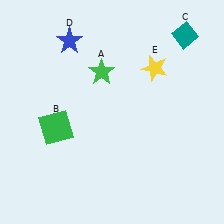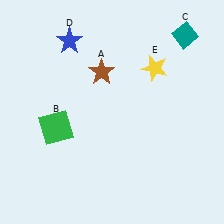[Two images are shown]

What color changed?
The star (A) changed from green in Image 1 to brown in Image 2.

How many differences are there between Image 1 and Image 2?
There is 1 difference between the two images.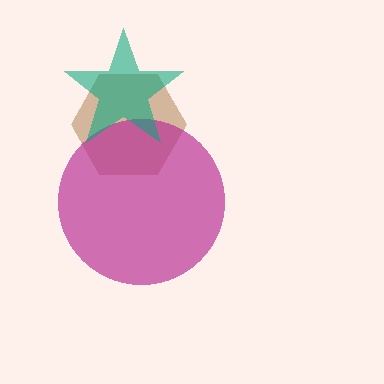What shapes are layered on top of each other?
The layered shapes are: a brown hexagon, a magenta circle, a teal star.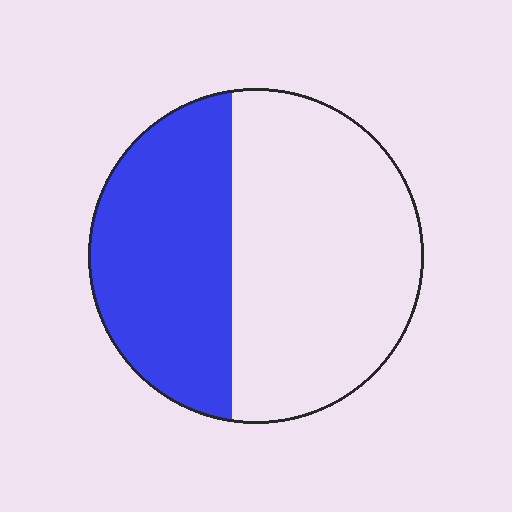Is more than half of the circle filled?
No.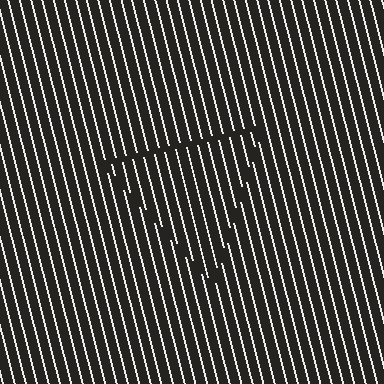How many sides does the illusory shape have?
3 sides — the line-ends trace a triangle.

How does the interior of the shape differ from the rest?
The interior of the shape contains the same grating, shifted by half a period — the contour is defined by the phase discontinuity where line-ends from the inner and outer gratings abut.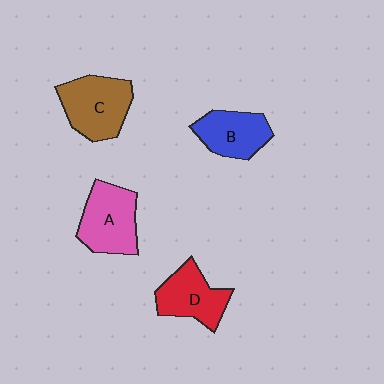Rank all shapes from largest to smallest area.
From largest to smallest: C (brown), A (pink), D (red), B (blue).